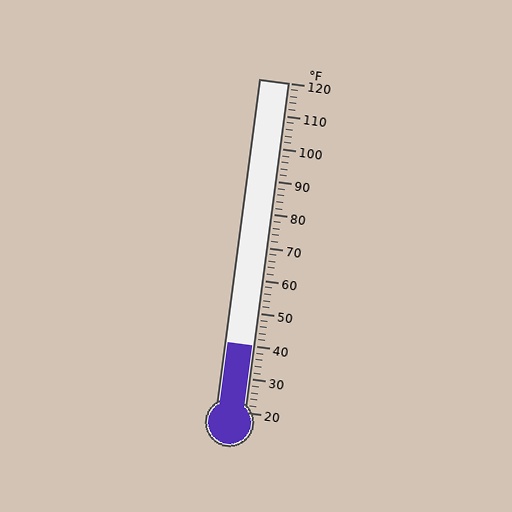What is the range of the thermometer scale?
The thermometer scale ranges from 20°F to 120°F.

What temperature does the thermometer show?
The thermometer shows approximately 40°F.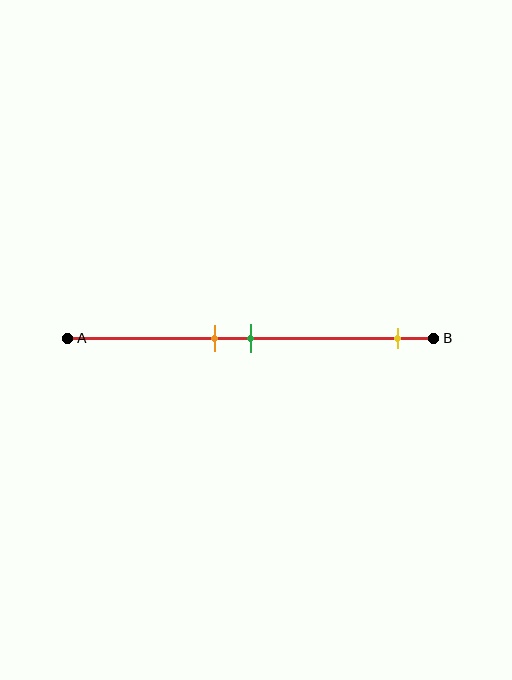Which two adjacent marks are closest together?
The orange and green marks are the closest adjacent pair.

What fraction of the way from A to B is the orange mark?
The orange mark is approximately 40% (0.4) of the way from A to B.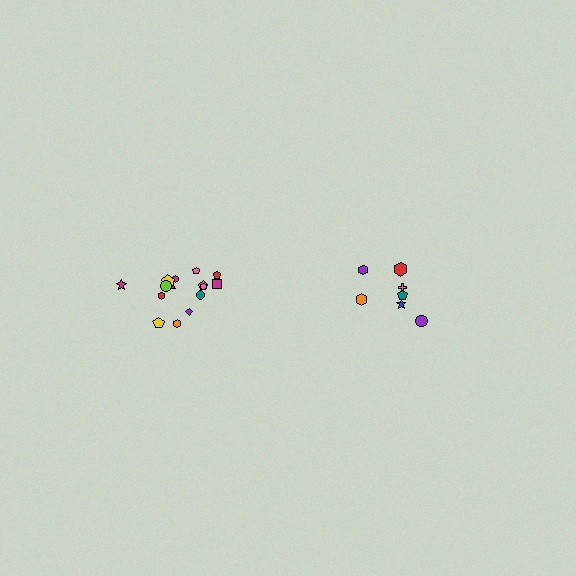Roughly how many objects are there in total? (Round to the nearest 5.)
Roughly 20 objects in total.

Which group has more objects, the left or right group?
The left group.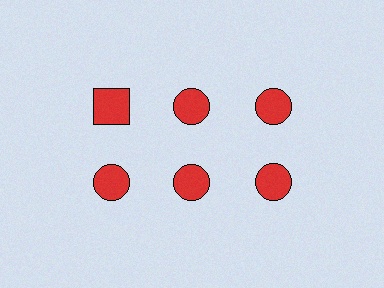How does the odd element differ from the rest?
It has a different shape: square instead of circle.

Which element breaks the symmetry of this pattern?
The red square in the top row, leftmost column breaks the symmetry. All other shapes are red circles.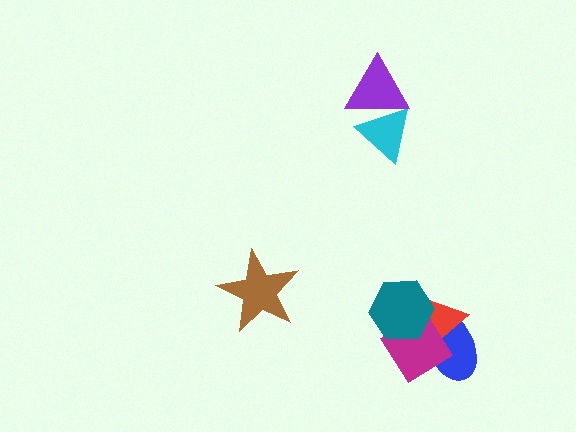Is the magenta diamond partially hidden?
Yes, it is partially covered by another shape.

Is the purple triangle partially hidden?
No, no other shape covers it.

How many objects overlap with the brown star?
0 objects overlap with the brown star.